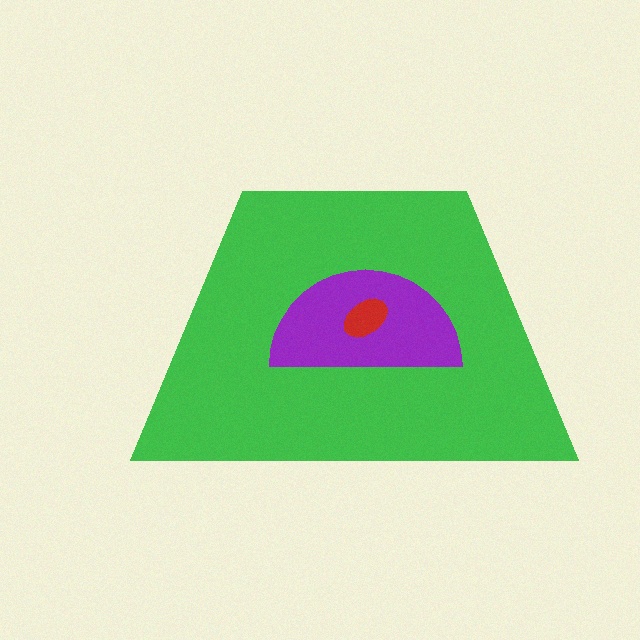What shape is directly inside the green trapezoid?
The purple semicircle.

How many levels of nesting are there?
3.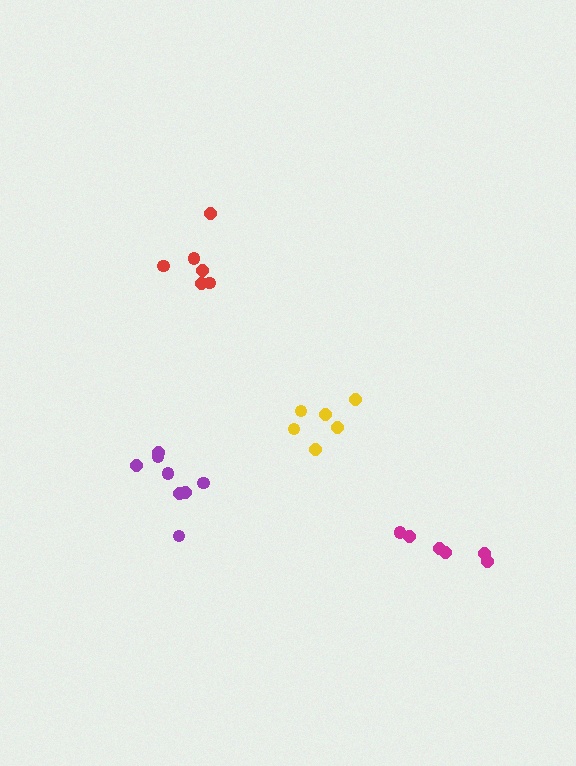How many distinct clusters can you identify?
There are 4 distinct clusters.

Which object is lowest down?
The magenta cluster is bottommost.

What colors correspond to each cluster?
The clusters are colored: yellow, red, purple, magenta.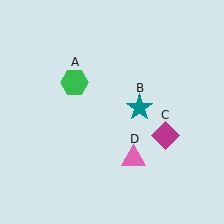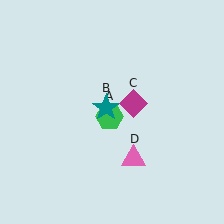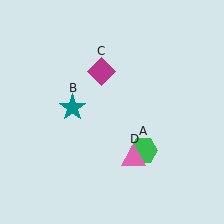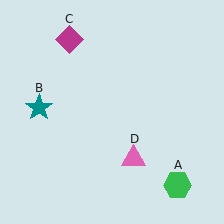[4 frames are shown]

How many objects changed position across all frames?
3 objects changed position: green hexagon (object A), teal star (object B), magenta diamond (object C).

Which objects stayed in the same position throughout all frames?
Pink triangle (object D) remained stationary.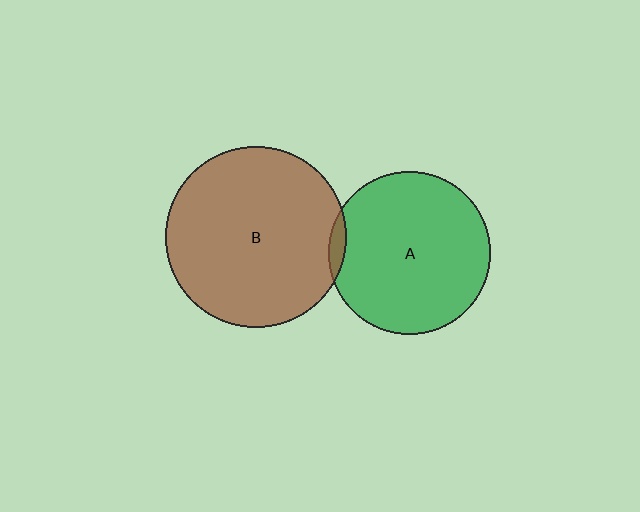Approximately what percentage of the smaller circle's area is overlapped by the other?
Approximately 5%.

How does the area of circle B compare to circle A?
Approximately 1.2 times.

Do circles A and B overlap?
Yes.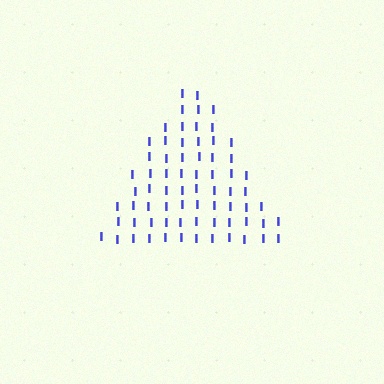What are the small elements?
The small elements are letter I's.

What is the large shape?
The large shape is a triangle.